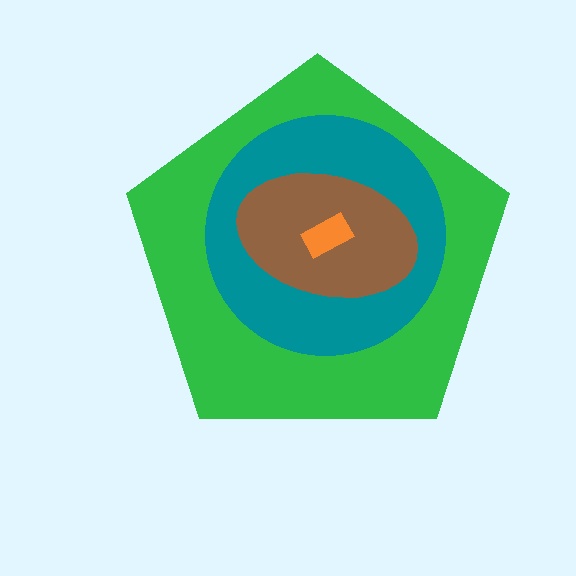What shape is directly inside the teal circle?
The brown ellipse.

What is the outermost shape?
The green pentagon.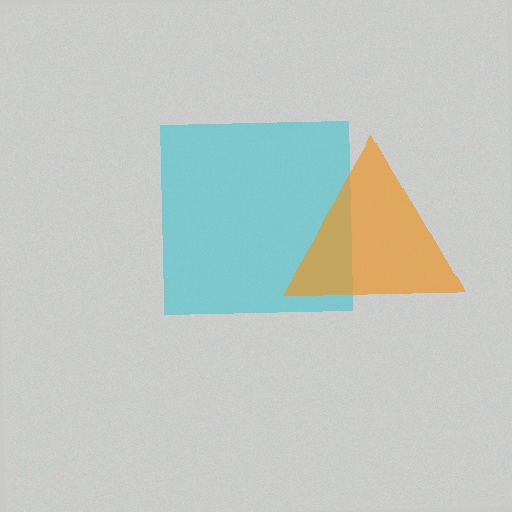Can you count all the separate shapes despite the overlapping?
Yes, there are 2 separate shapes.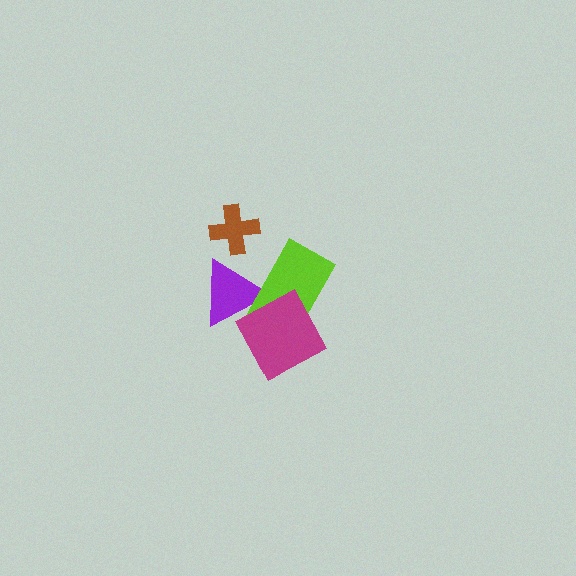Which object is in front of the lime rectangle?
The magenta square is in front of the lime rectangle.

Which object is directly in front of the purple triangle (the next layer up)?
The lime rectangle is directly in front of the purple triangle.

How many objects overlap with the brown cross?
0 objects overlap with the brown cross.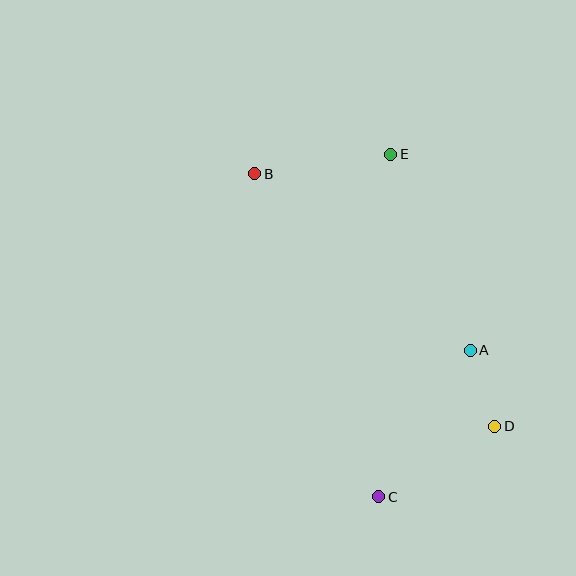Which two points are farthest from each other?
Points B and D are farthest from each other.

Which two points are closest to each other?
Points A and D are closest to each other.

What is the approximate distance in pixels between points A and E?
The distance between A and E is approximately 212 pixels.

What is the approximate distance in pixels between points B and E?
The distance between B and E is approximately 137 pixels.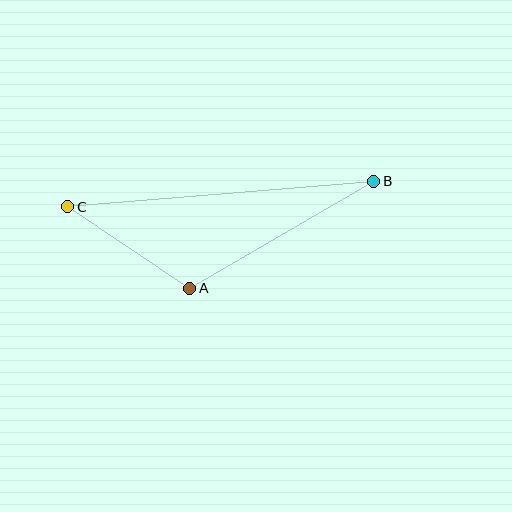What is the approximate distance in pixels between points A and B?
The distance between A and B is approximately 213 pixels.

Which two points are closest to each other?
Points A and C are closest to each other.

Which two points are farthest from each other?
Points B and C are farthest from each other.